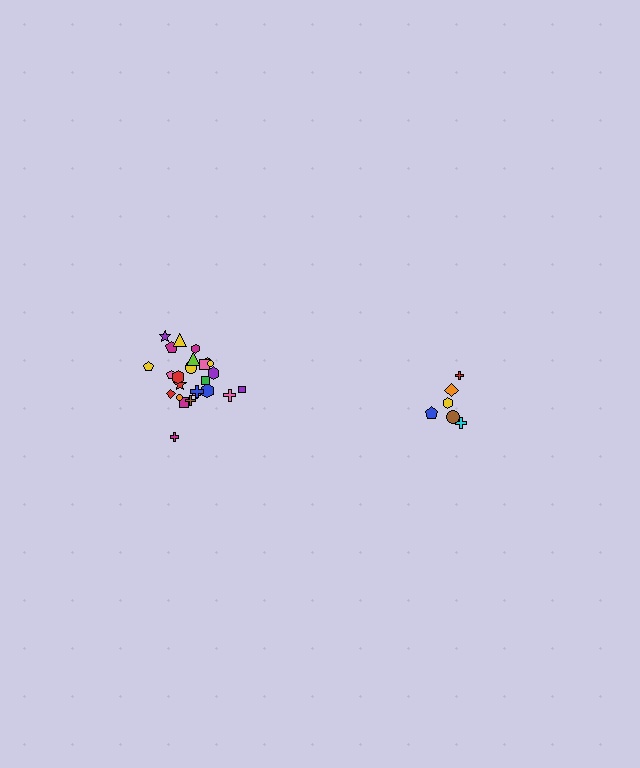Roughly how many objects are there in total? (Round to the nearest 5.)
Roughly 30 objects in total.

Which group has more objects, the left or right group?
The left group.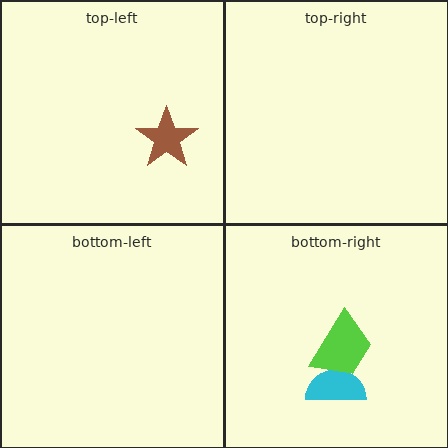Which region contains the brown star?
The top-left region.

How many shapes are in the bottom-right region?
2.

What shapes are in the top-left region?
The brown star.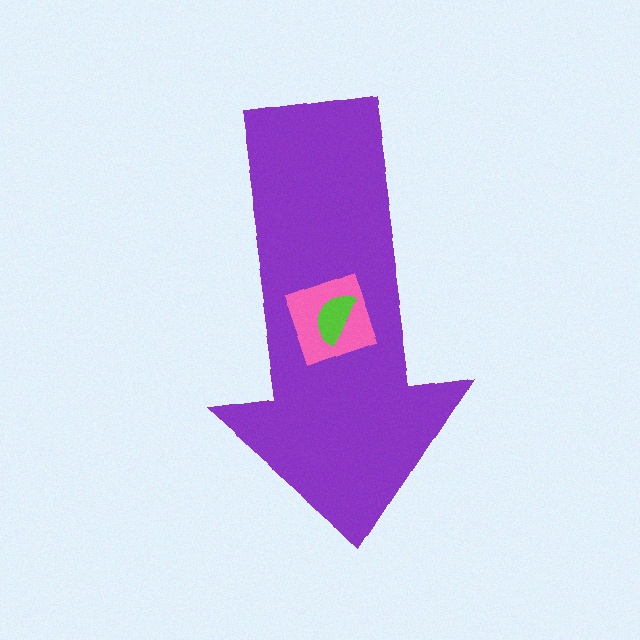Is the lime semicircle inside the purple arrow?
Yes.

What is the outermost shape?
The purple arrow.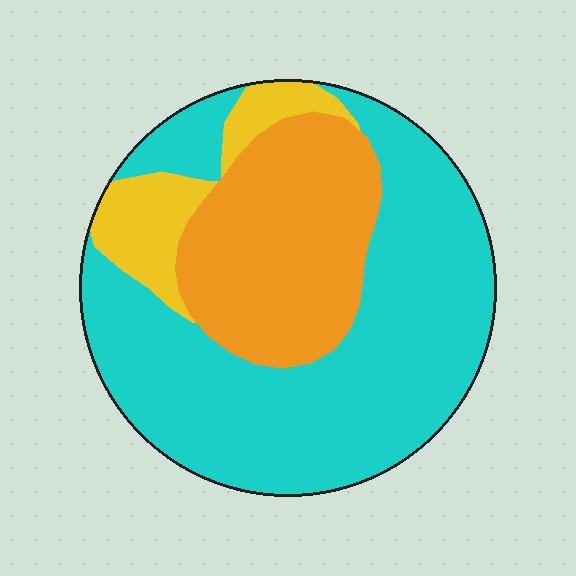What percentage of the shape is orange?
Orange covers 28% of the shape.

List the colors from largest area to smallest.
From largest to smallest: cyan, orange, yellow.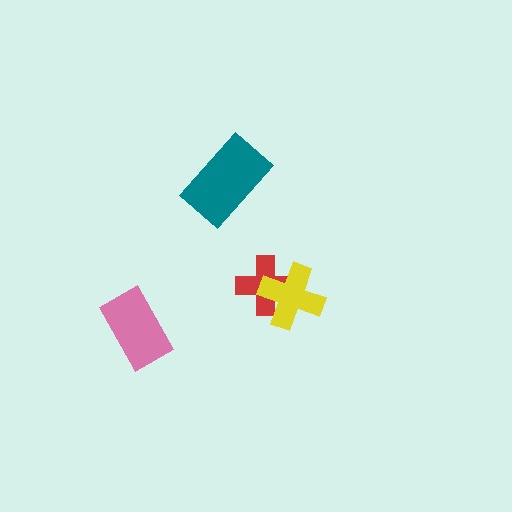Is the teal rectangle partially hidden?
No, no other shape covers it.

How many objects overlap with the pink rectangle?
0 objects overlap with the pink rectangle.